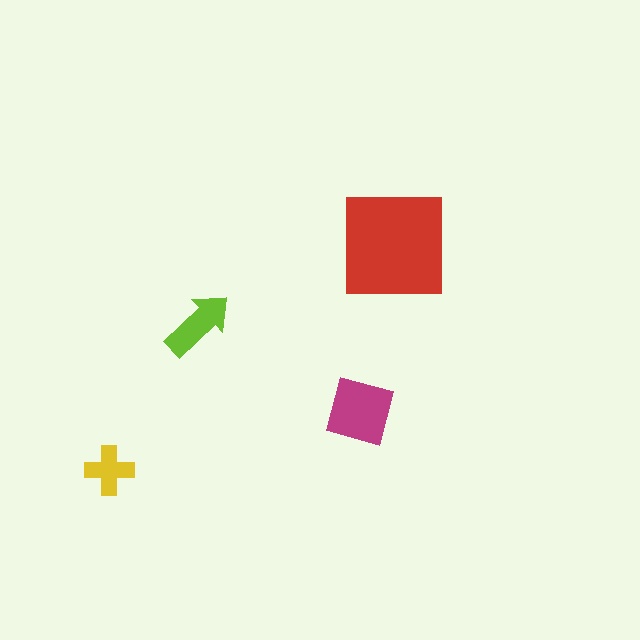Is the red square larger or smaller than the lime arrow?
Larger.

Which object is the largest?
The red square.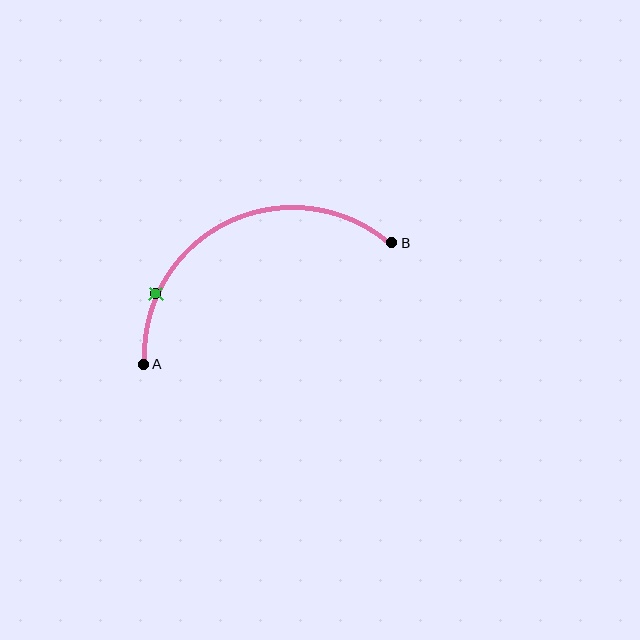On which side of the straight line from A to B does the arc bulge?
The arc bulges above the straight line connecting A and B.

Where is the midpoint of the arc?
The arc midpoint is the point on the curve farthest from the straight line joining A and B. It sits above that line.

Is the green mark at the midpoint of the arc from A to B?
No. The green mark lies on the arc but is closer to endpoint A. The arc midpoint would be at the point on the curve equidistant along the arc from both A and B.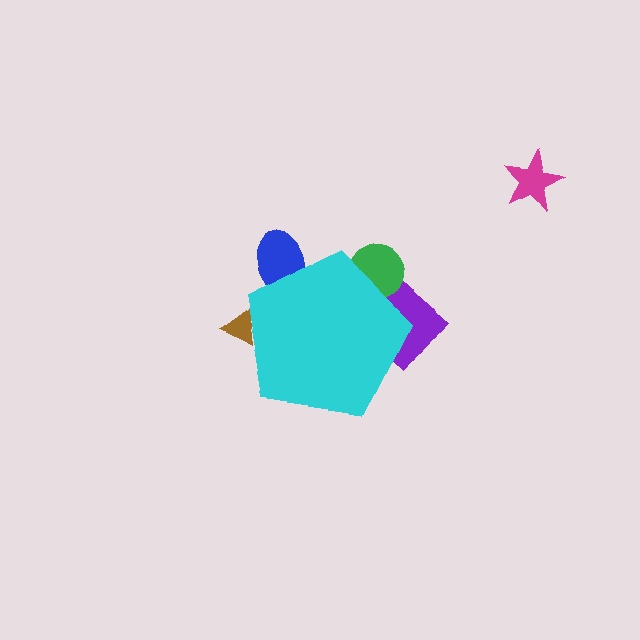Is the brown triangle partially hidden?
Yes, the brown triangle is partially hidden behind the cyan pentagon.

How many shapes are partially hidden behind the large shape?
4 shapes are partially hidden.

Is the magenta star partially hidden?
No, the magenta star is fully visible.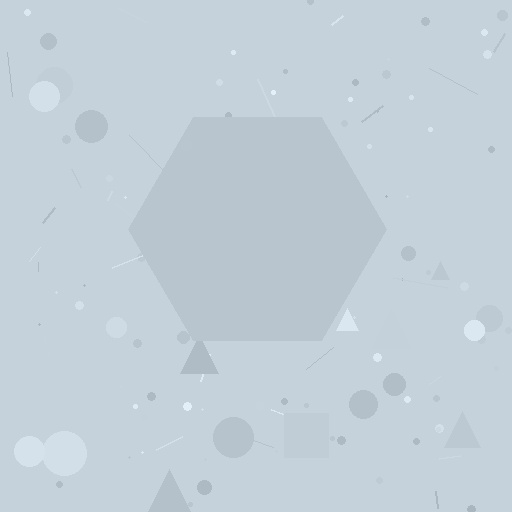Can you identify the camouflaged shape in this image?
The camouflaged shape is a hexagon.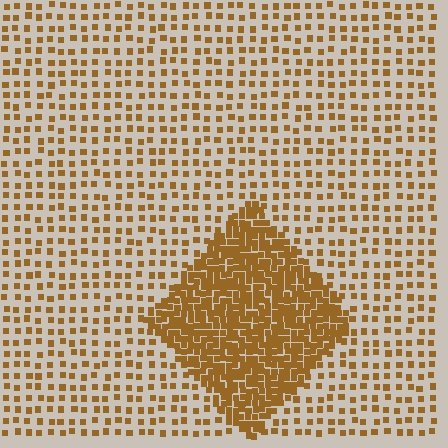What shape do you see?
I see a diamond.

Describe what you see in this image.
The image contains small brown elements arranged at two different densities. A diamond-shaped region is visible where the elements are more densely packed than the surrounding area.